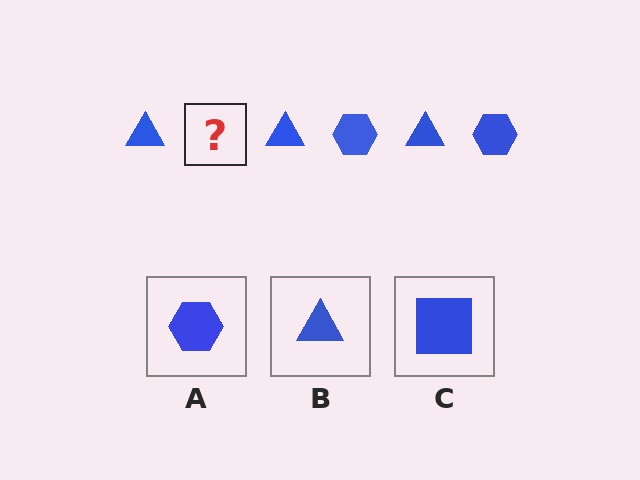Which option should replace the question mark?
Option A.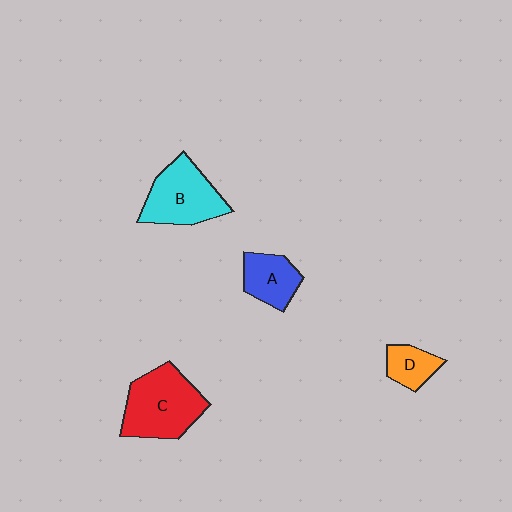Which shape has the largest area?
Shape C (red).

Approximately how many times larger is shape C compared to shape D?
Approximately 2.5 times.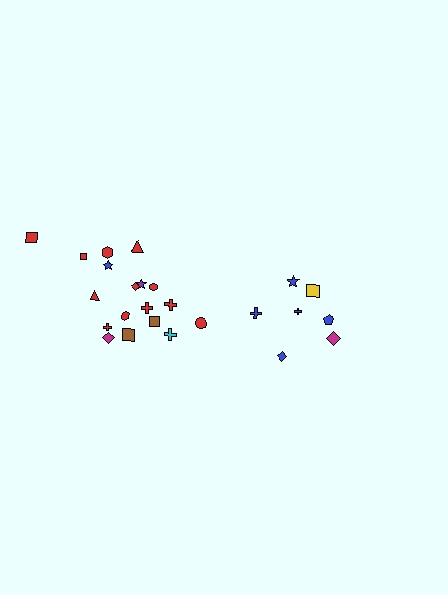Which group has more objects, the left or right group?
The left group.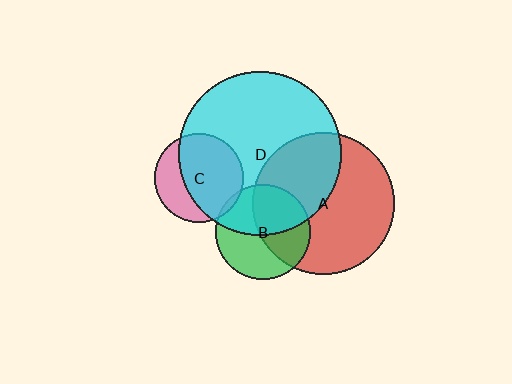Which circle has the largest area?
Circle D (cyan).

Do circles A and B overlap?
Yes.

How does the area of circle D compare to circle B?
Approximately 3.0 times.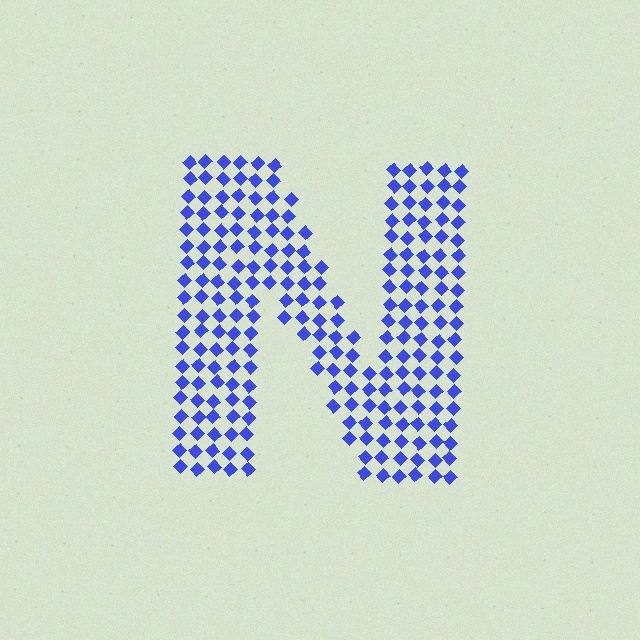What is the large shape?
The large shape is the letter N.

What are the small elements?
The small elements are diamonds.